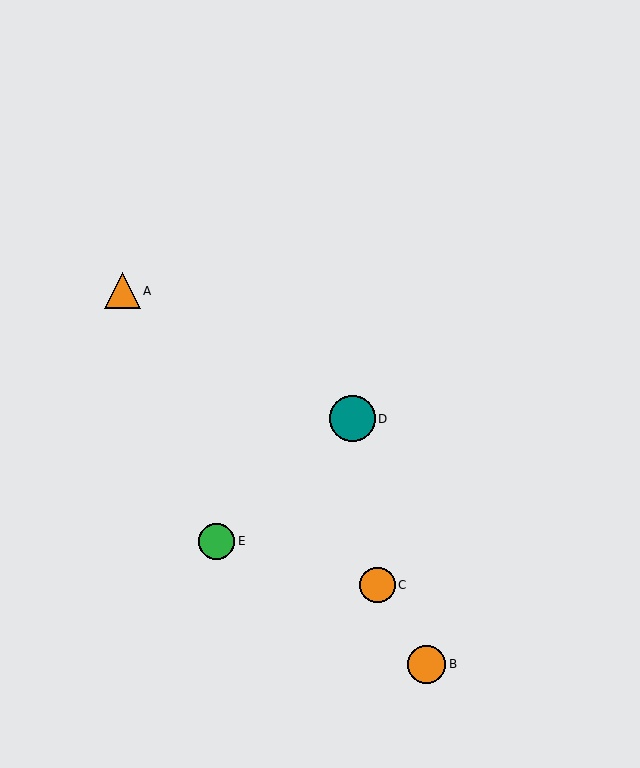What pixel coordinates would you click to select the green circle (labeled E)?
Click at (217, 541) to select the green circle E.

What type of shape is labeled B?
Shape B is an orange circle.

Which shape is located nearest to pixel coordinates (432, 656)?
The orange circle (labeled B) at (427, 664) is nearest to that location.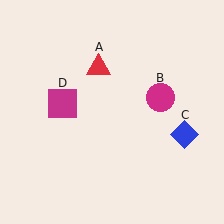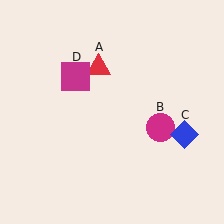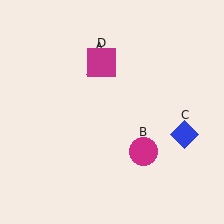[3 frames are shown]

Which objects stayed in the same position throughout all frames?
Red triangle (object A) and blue diamond (object C) remained stationary.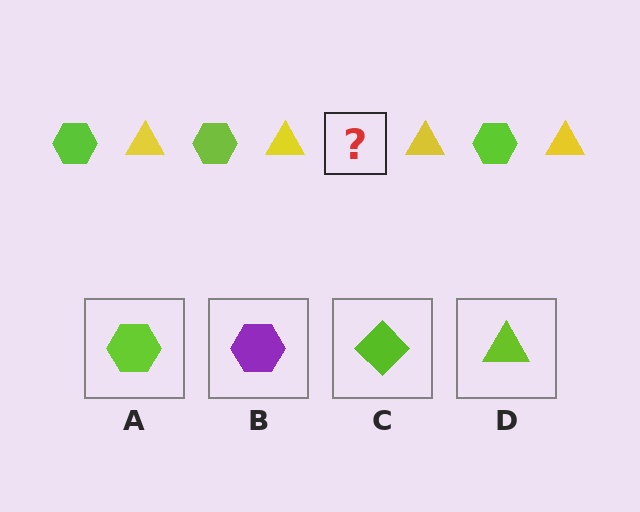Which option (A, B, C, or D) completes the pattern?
A.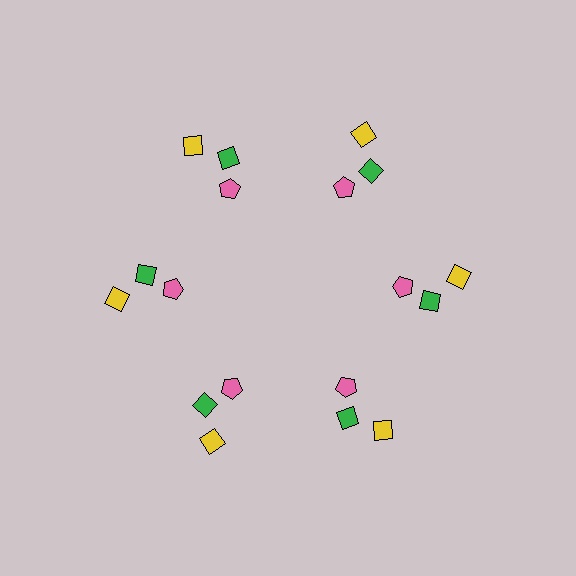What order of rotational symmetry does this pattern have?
This pattern has 6-fold rotational symmetry.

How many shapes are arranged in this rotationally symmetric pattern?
There are 18 shapes, arranged in 6 groups of 3.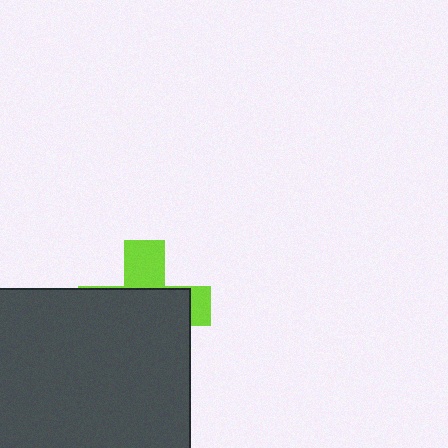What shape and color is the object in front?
The object in front is a dark gray square.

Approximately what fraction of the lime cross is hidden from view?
Roughly 68% of the lime cross is hidden behind the dark gray square.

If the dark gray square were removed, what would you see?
You would see the complete lime cross.